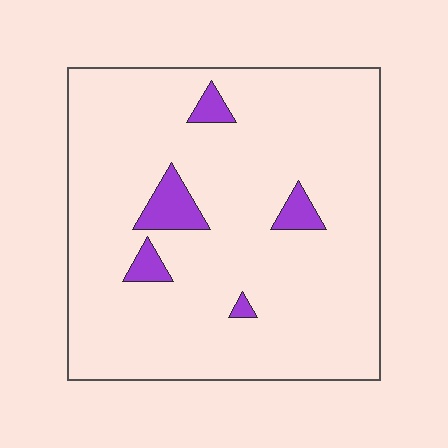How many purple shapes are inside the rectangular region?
5.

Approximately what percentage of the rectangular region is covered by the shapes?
Approximately 5%.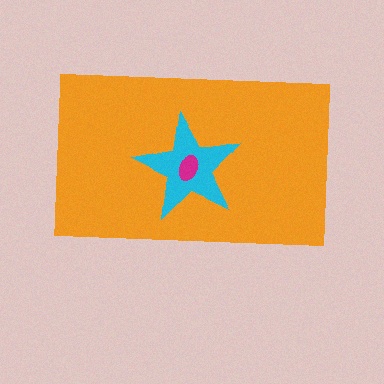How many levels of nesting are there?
3.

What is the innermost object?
The magenta ellipse.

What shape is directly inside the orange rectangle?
The cyan star.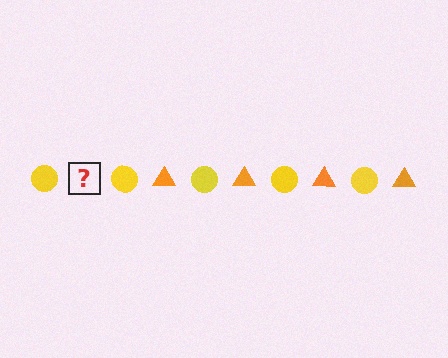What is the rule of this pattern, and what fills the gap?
The rule is that the pattern alternates between yellow circle and orange triangle. The gap should be filled with an orange triangle.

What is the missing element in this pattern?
The missing element is an orange triangle.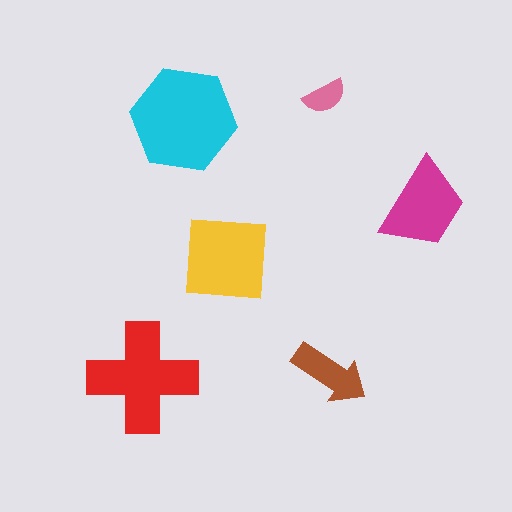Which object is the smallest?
The pink semicircle.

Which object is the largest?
The cyan hexagon.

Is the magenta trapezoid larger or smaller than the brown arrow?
Larger.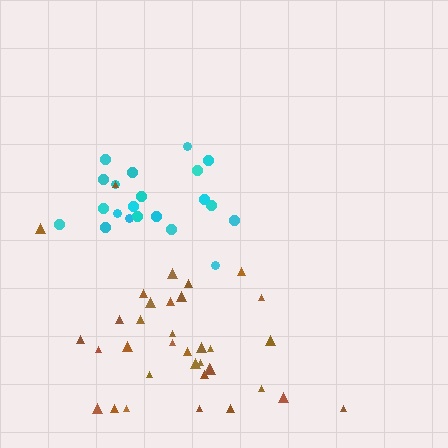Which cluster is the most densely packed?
Cyan.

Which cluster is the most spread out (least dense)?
Brown.